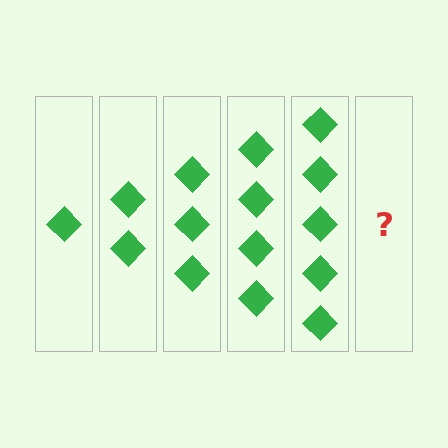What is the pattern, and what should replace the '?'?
The pattern is that each step adds one more diamond. The '?' should be 6 diamonds.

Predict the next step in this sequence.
The next step is 6 diamonds.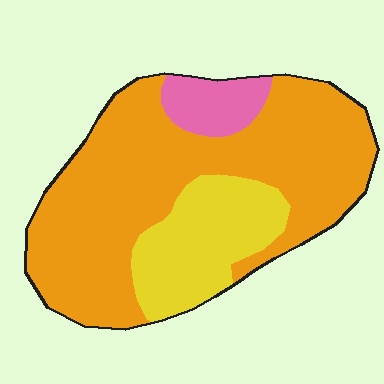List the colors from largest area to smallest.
From largest to smallest: orange, yellow, pink.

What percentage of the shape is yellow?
Yellow takes up about one quarter (1/4) of the shape.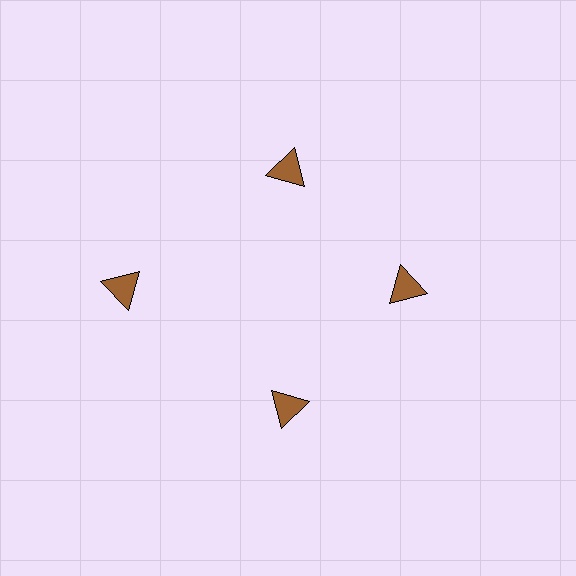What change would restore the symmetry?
The symmetry would be restored by moving it inward, back onto the ring so that all 4 triangles sit at equal angles and equal distance from the center.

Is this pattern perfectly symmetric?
No. The 4 brown triangles are arranged in a ring, but one element near the 9 o'clock position is pushed outward from the center, breaking the 4-fold rotational symmetry.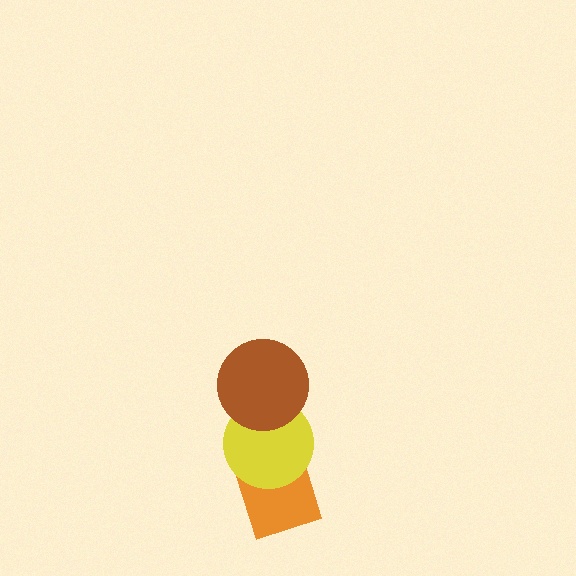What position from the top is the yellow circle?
The yellow circle is 2nd from the top.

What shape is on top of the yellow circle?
The brown circle is on top of the yellow circle.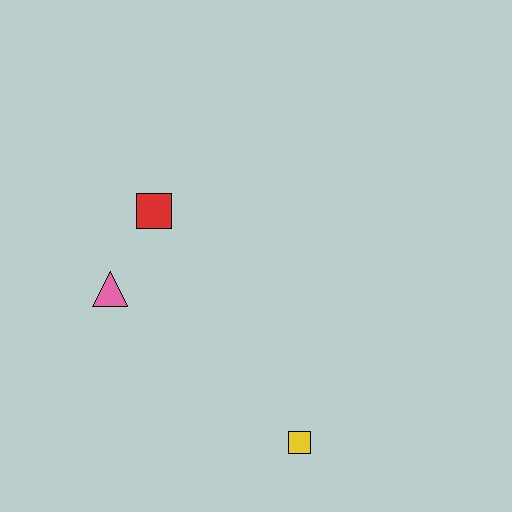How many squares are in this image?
There are 2 squares.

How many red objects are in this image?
There is 1 red object.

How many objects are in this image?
There are 3 objects.